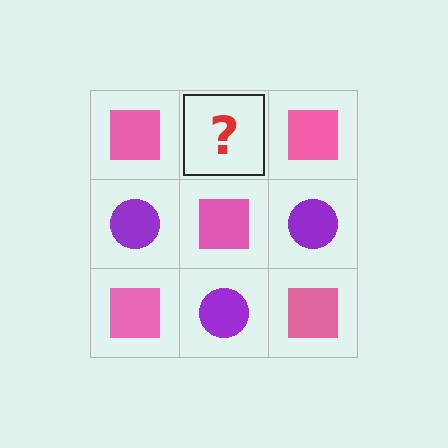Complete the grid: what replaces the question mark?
The question mark should be replaced with a purple circle.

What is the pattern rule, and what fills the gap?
The rule is that it alternates pink square and purple circle in a checkerboard pattern. The gap should be filled with a purple circle.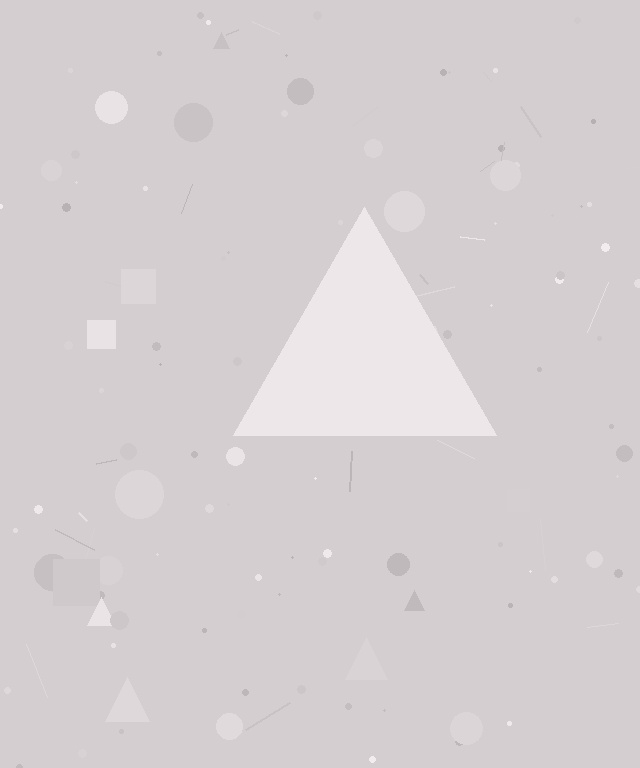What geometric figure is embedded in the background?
A triangle is embedded in the background.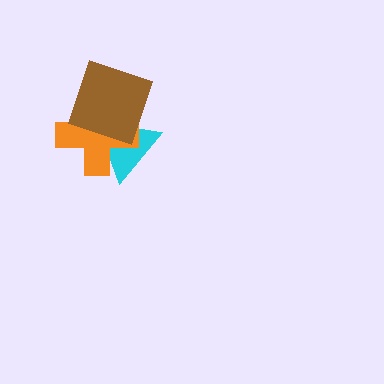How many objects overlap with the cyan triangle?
2 objects overlap with the cyan triangle.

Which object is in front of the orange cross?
The brown diamond is in front of the orange cross.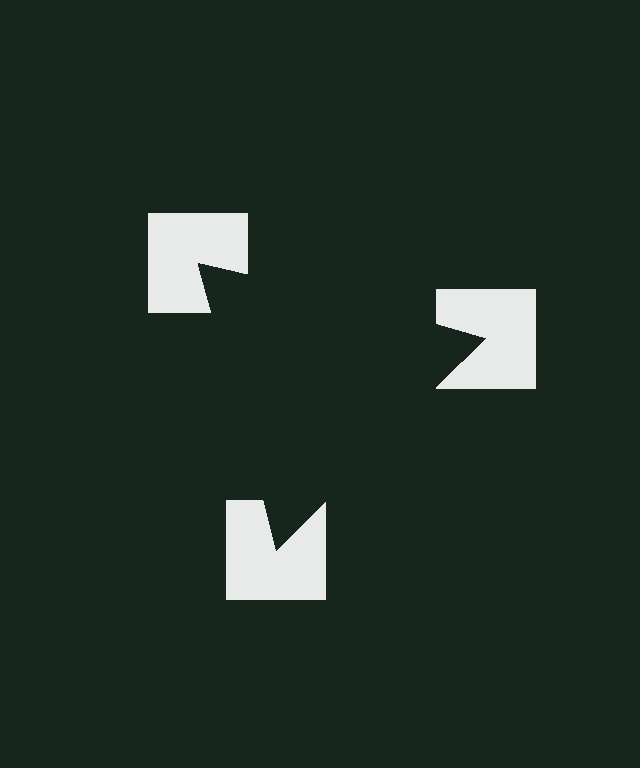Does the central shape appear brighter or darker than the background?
It typically appears slightly darker than the background, even though no actual brightness change is drawn.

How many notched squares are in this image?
There are 3 — one at each vertex of the illusory triangle.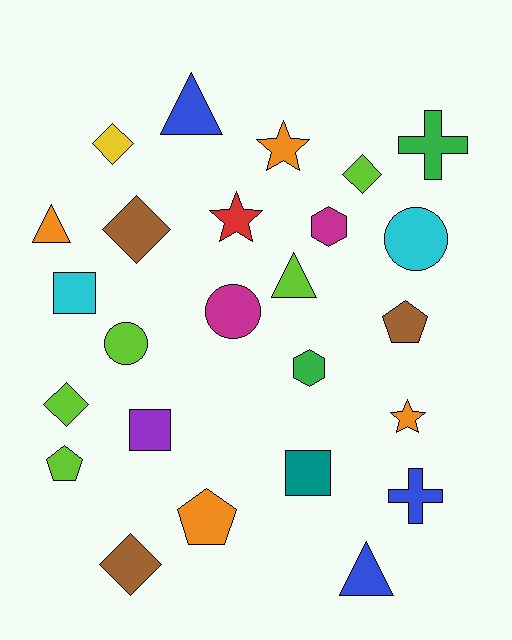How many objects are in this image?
There are 25 objects.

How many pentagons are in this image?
There are 3 pentagons.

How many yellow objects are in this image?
There is 1 yellow object.